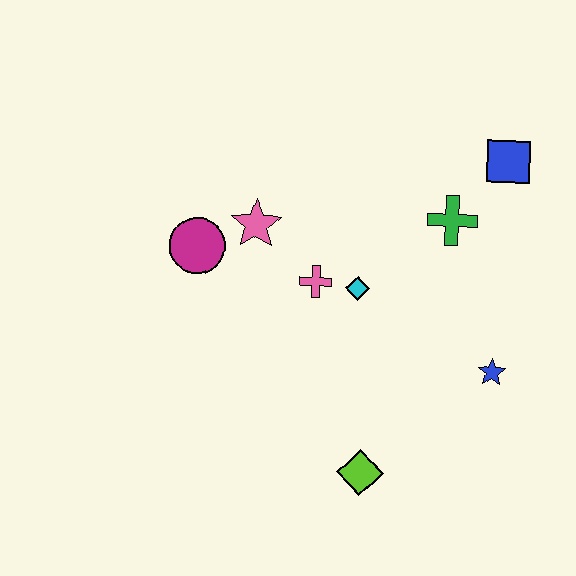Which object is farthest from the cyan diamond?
The blue square is farthest from the cyan diamond.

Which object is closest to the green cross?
The blue square is closest to the green cross.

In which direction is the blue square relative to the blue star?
The blue square is above the blue star.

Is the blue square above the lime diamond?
Yes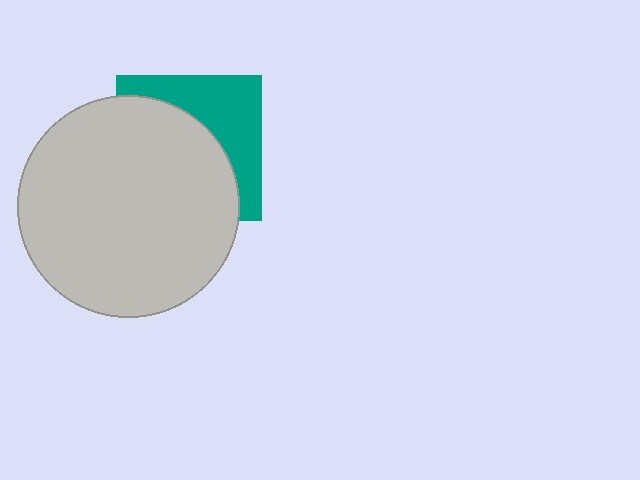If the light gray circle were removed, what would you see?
You would see the complete teal square.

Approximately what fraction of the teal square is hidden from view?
Roughly 61% of the teal square is hidden behind the light gray circle.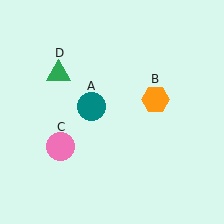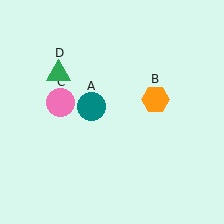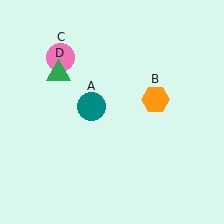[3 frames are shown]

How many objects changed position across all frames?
1 object changed position: pink circle (object C).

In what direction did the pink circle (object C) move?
The pink circle (object C) moved up.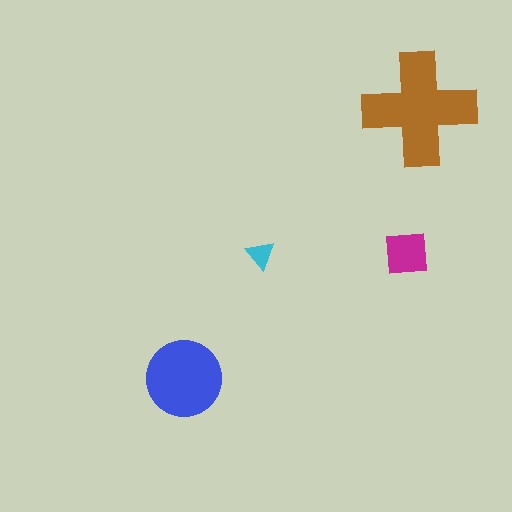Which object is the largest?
The brown cross.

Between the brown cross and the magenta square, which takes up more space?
The brown cross.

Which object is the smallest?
The cyan triangle.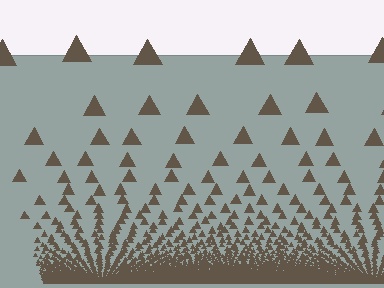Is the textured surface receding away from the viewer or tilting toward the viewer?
The surface appears to tilt toward the viewer. Texture elements get larger and sparser toward the top.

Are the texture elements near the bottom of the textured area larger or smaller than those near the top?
Smaller. The gradient is inverted — elements near the bottom are smaller and denser.